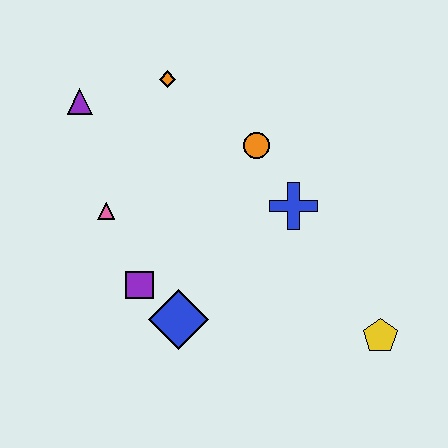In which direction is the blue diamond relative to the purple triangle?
The blue diamond is below the purple triangle.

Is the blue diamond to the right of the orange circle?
No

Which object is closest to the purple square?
The blue diamond is closest to the purple square.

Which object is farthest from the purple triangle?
The yellow pentagon is farthest from the purple triangle.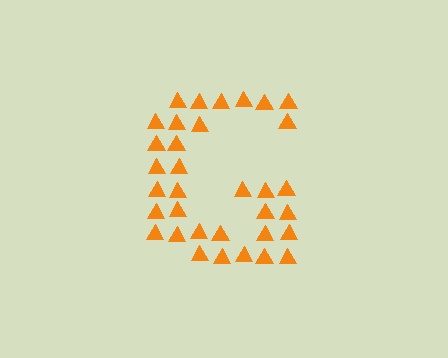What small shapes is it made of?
It is made of small triangles.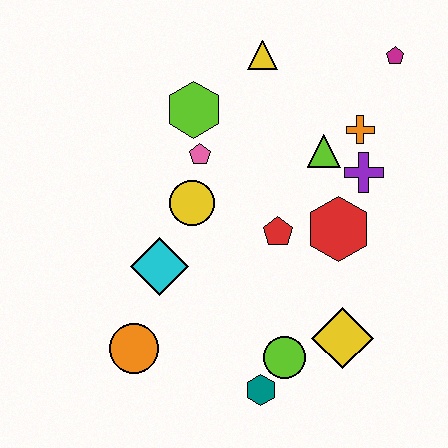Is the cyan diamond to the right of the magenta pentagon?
No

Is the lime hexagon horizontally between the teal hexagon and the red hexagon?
No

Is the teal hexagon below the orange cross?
Yes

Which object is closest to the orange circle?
The cyan diamond is closest to the orange circle.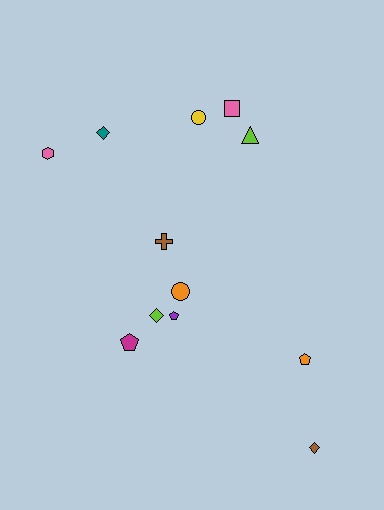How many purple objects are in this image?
There is 1 purple object.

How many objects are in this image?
There are 12 objects.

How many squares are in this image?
There is 1 square.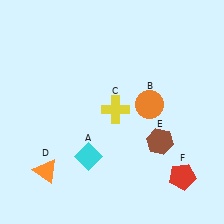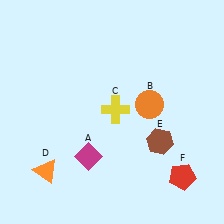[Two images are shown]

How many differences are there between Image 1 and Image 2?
There is 1 difference between the two images.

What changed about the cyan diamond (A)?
In Image 1, A is cyan. In Image 2, it changed to magenta.